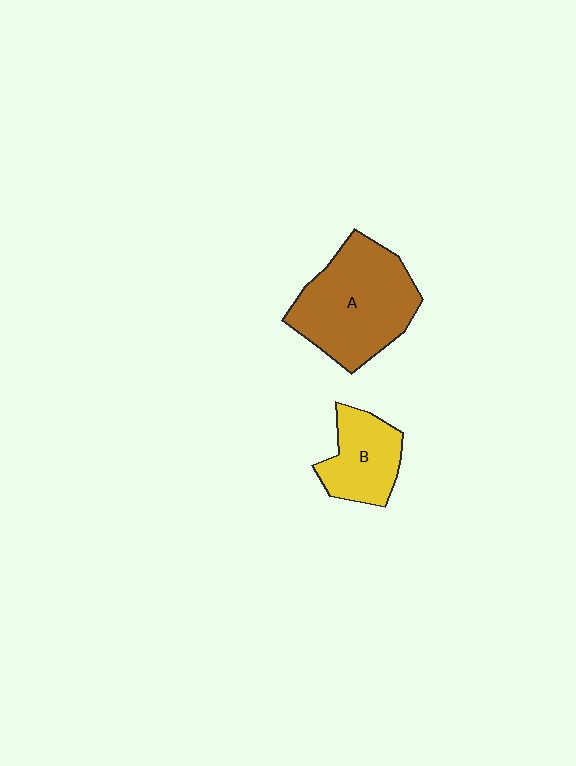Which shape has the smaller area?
Shape B (yellow).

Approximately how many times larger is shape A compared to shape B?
Approximately 1.9 times.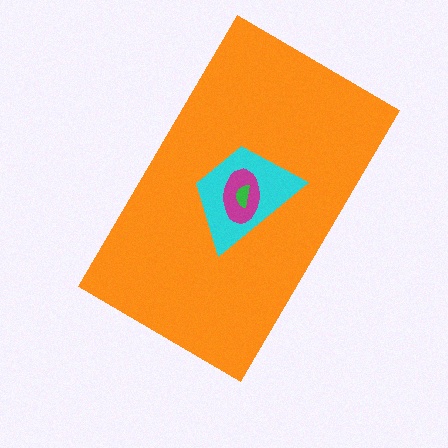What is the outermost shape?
The orange rectangle.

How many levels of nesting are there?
4.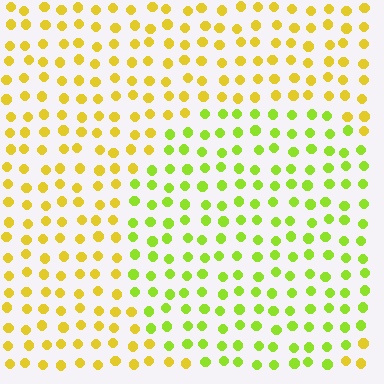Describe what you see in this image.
The image is filled with small yellow elements in a uniform arrangement. A circle-shaped region is visible where the elements are tinted to a slightly different hue, forming a subtle color boundary.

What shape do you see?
I see a circle.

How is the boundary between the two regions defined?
The boundary is defined purely by a slight shift in hue (about 36 degrees). Spacing, size, and orientation are identical on both sides.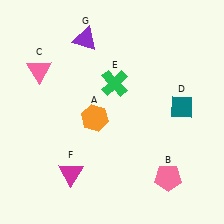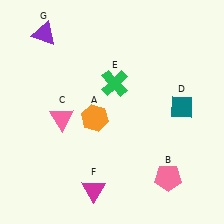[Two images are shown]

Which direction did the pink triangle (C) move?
The pink triangle (C) moved down.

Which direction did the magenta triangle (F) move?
The magenta triangle (F) moved right.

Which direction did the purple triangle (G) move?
The purple triangle (G) moved left.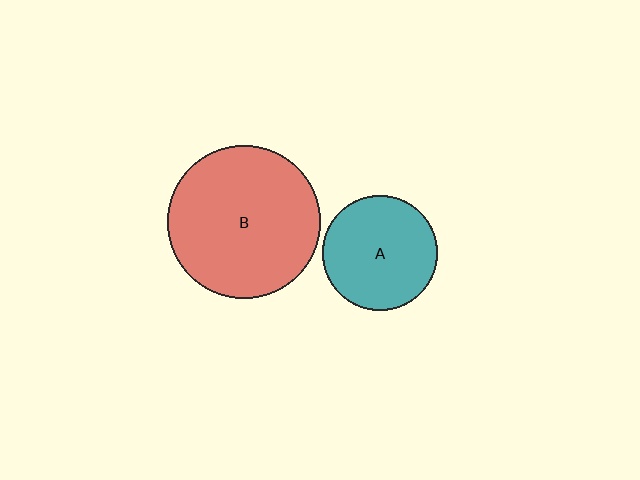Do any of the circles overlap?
No, none of the circles overlap.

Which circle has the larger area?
Circle B (red).